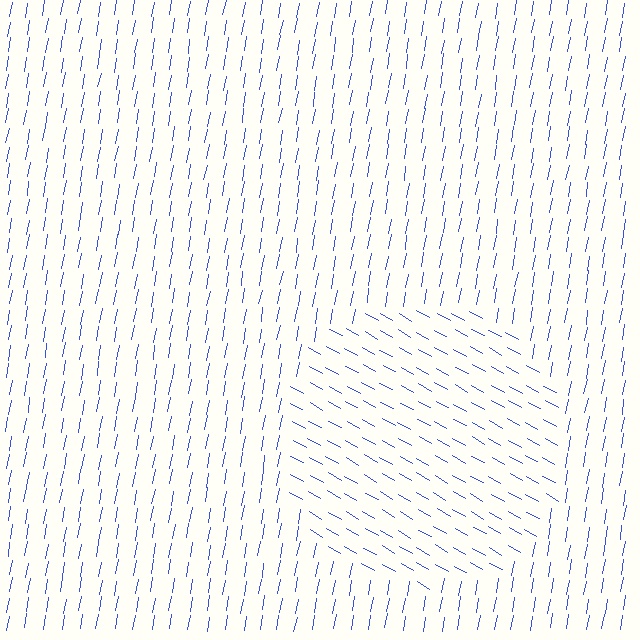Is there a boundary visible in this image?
Yes, there is a texture boundary formed by a change in line orientation.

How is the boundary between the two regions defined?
The boundary is defined purely by a change in line orientation (approximately 71 degrees difference). All lines are the same color and thickness.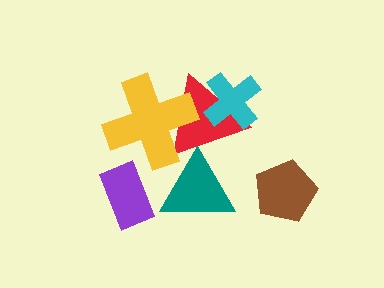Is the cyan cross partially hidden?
No, no other shape covers it.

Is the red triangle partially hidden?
Yes, it is partially covered by another shape.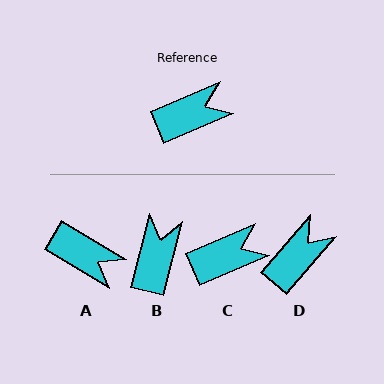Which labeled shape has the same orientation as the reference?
C.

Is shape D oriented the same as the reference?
No, it is off by about 27 degrees.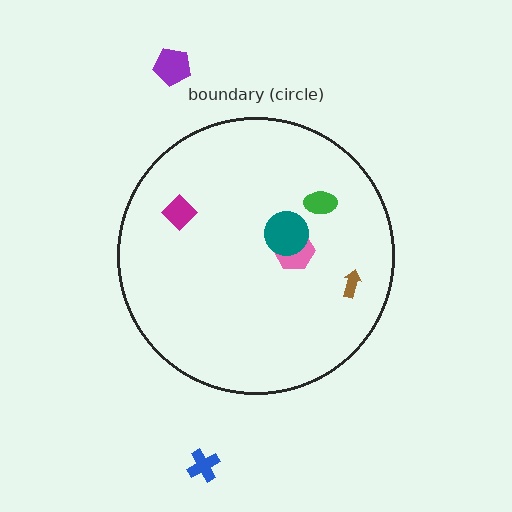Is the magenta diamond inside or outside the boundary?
Inside.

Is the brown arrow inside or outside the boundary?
Inside.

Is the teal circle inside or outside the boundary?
Inside.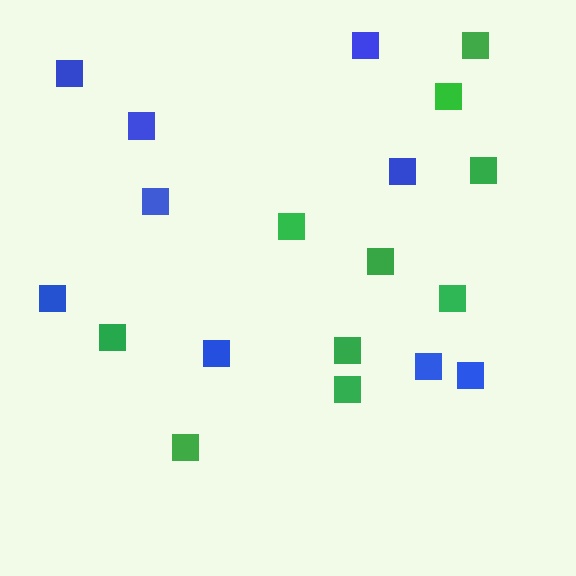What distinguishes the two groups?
There are 2 groups: one group of green squares (10) and one group of blue squares (9).